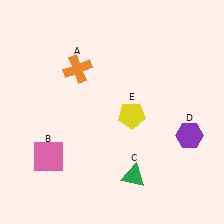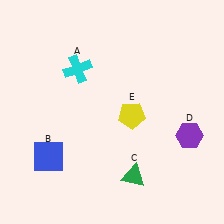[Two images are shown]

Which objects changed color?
A changed from orange to cyan. B changed from pink to blue.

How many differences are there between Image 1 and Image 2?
There are 2 differences between the two images.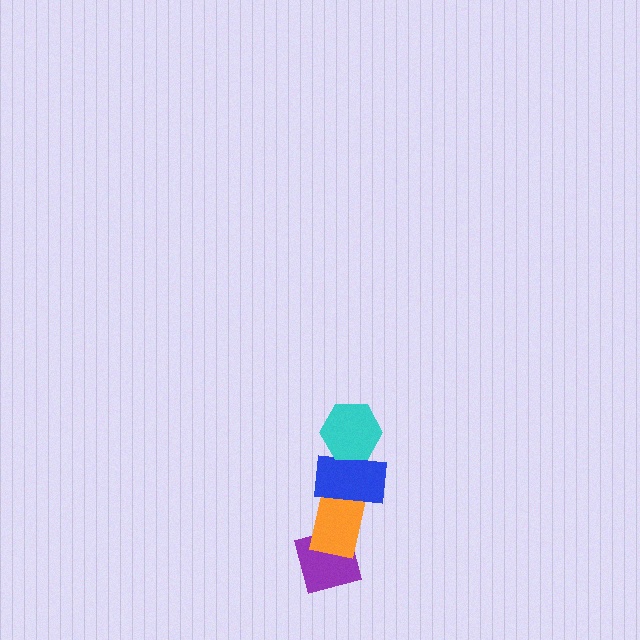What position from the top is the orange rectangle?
The orange rectangle is 3rd from the top.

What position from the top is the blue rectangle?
The blue rectangle is 2nd from the top.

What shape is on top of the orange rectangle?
The blue rectangle is on top of the orange rectangle.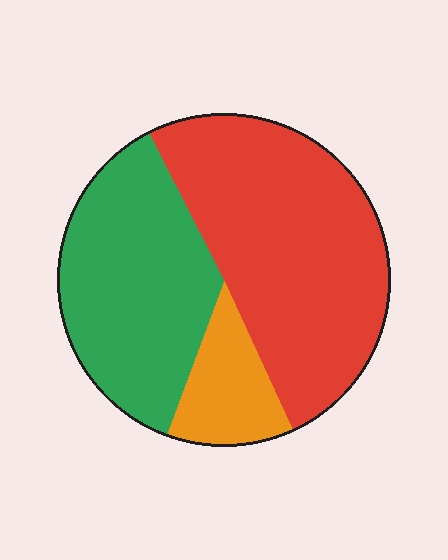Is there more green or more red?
Red.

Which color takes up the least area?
Orange, at roughly 10%.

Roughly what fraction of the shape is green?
Green covers about 35% of the shape.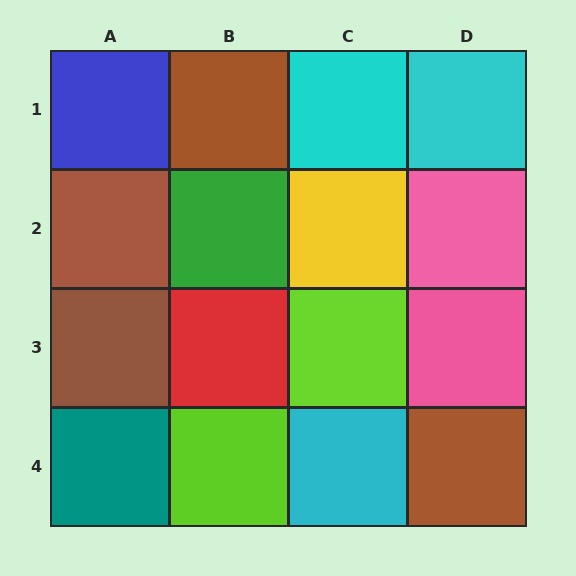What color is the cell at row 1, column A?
Blue.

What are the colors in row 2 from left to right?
Brown, green, yellow, pink.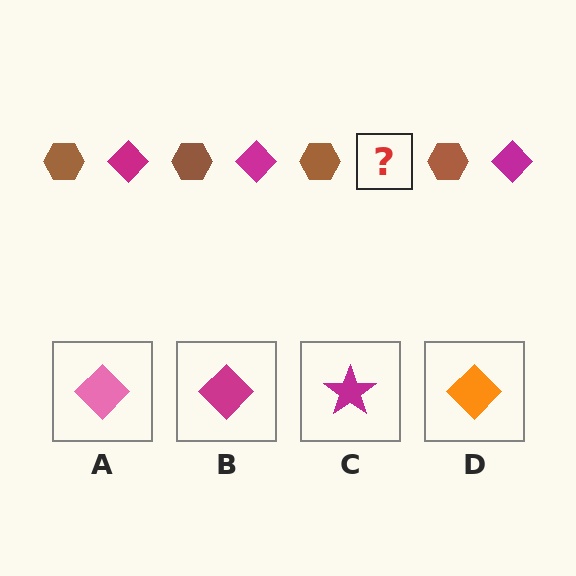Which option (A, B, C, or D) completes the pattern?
B.